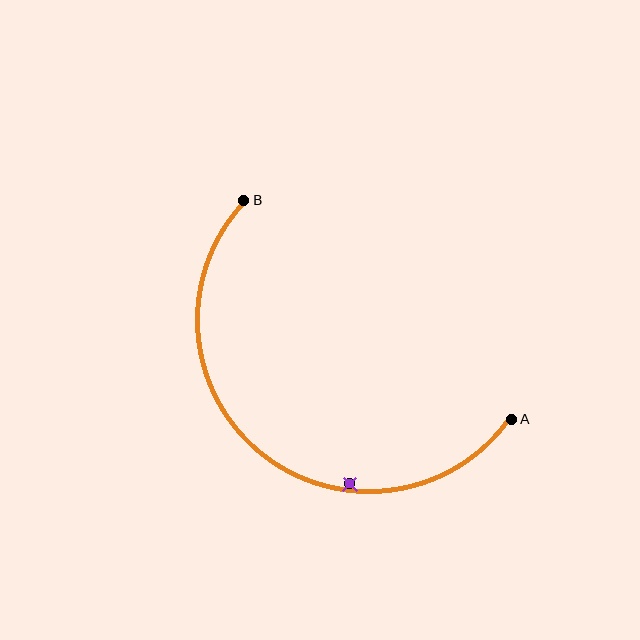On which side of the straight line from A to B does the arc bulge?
The arc bulges below and to the left of the straight line connecting A and B.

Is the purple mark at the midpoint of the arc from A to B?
No — the purple mark does not lie on the arc at all. It sits slightly inside the curve.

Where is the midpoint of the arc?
The arc midpoint is the point on the curve farthest from the straight line joining A and B. It sits below and to the left of that line.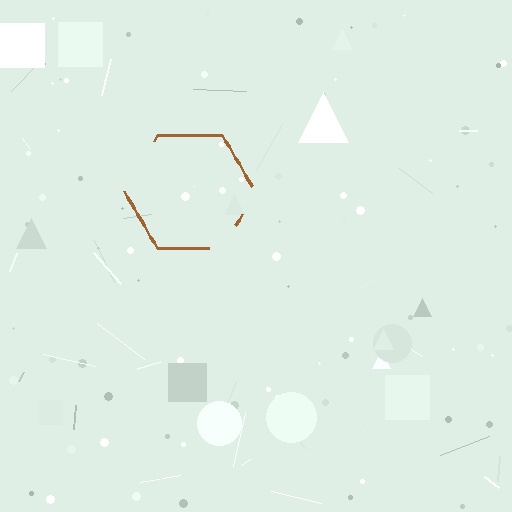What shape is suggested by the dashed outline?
The dashed outline suggests a hexagon.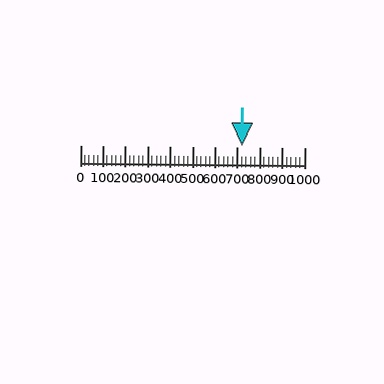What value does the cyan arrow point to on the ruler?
The cyan arrow points to approximately 720.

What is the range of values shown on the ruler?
The ruler shows values from 0 to 1000.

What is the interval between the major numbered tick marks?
The major tick marks are spaced 100 units apart.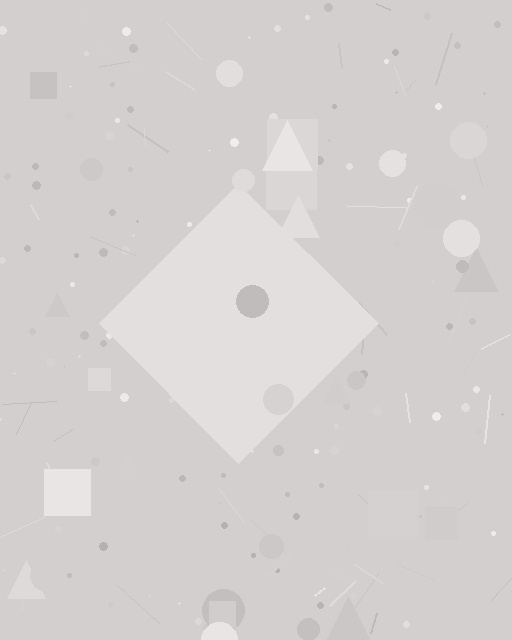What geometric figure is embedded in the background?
A diamond is embedded in the background.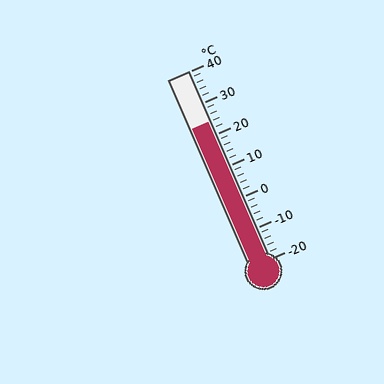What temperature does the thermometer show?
The thermometer shows approximately 24°C.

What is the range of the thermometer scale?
The thermometer scale ranges from -20°C to 40°C.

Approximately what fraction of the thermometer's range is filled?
The thermometer is filled to approximately 75% of its range.